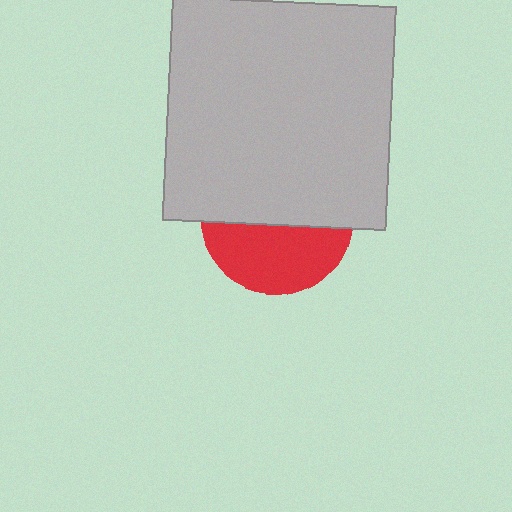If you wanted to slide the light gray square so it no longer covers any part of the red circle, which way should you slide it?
Slide it up — that is the most direct way to separate the two shapes.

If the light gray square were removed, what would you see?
You would see the complete red circle.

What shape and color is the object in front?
The object in front is a light gray square.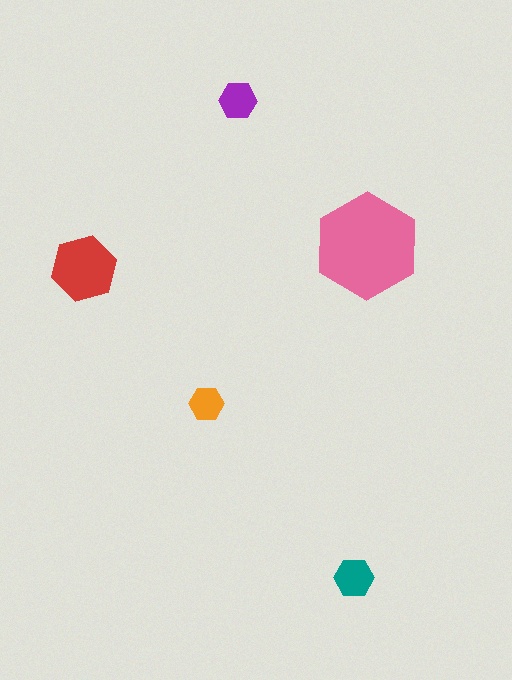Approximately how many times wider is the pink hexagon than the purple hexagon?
About 3 times wider.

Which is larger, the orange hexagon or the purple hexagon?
The purple one.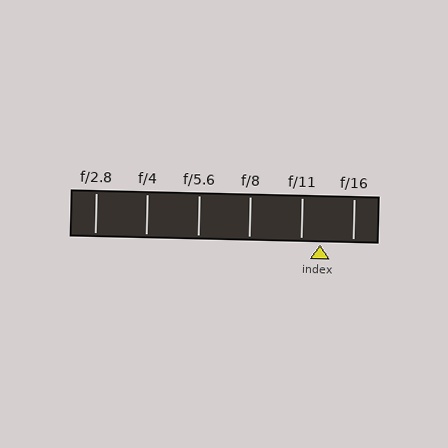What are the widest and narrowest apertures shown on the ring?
The widest aperture shown is f/2.8 and the narrowest is f/16.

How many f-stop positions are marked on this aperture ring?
There are 6 f-stop positions marked.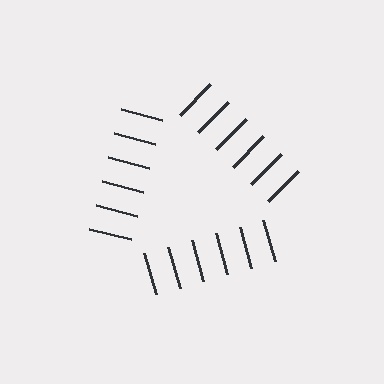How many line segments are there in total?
18 — 6 along each of the 3 edges.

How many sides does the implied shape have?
3 sides — the line-ends trace a triangle.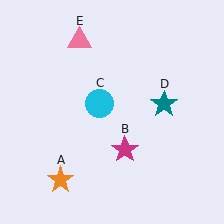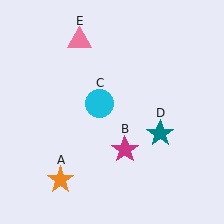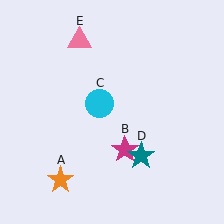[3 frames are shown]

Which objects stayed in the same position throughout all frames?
Orange star (object A) and magenta star (object B) and cyan circle (object C) and pink triangle (object E) remained stationary.